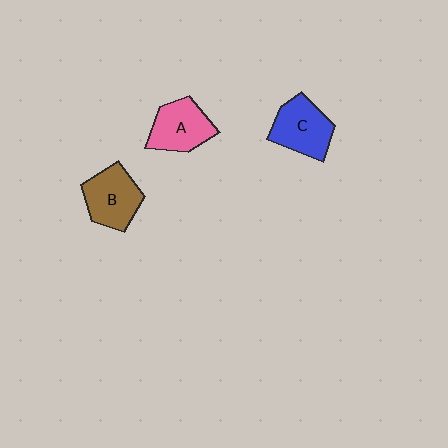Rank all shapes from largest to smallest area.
From largest to smallest: C (blue), B (brown), A (pink).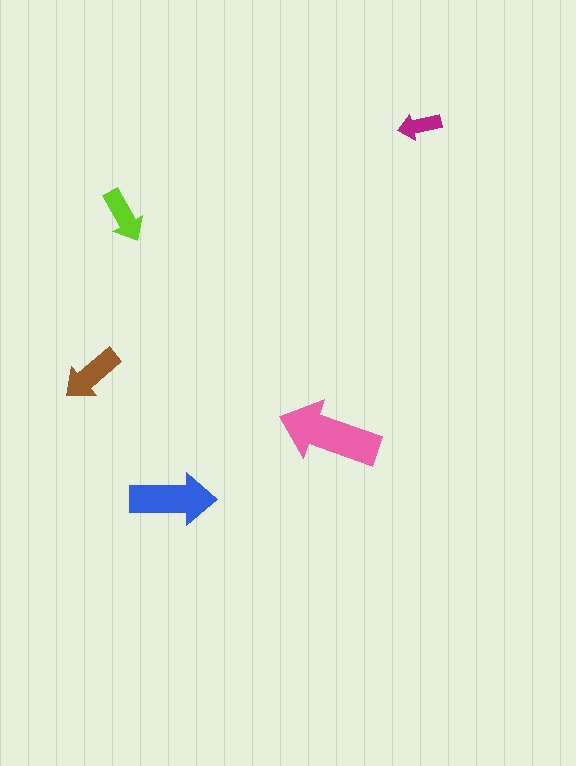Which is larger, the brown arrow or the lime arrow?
The brown one.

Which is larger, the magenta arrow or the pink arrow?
The pink one.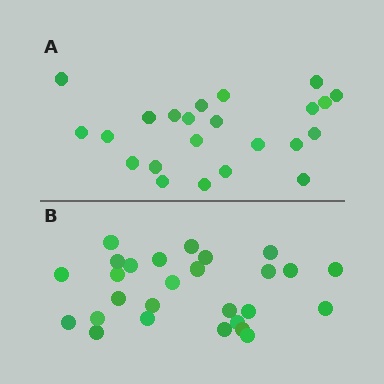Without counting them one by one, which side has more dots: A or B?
Region B (the bottom region) has more dots.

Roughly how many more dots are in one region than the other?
Region B has about 4 more dots than region A.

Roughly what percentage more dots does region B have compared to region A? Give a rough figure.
About 15% more.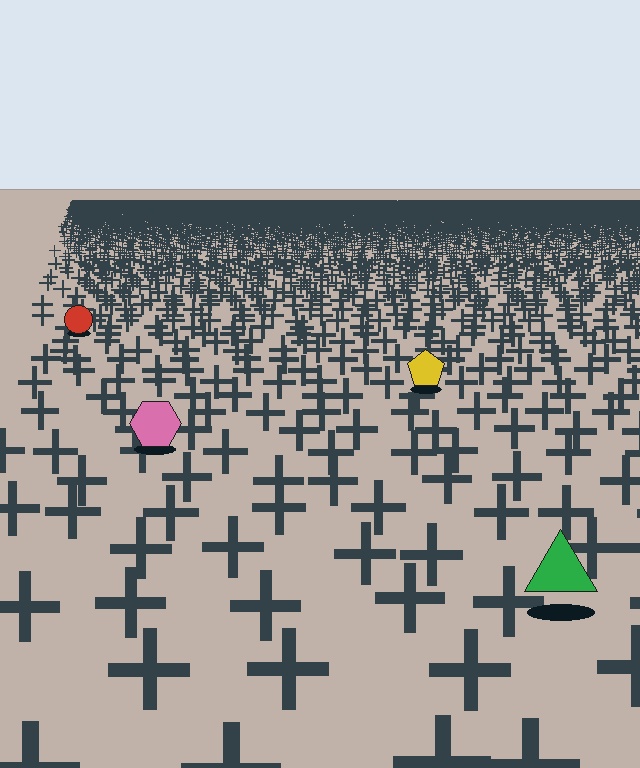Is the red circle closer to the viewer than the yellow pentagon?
No. The yellow pentagon is closer — you can tell from the texture gradient: the ground texture is coarser near it.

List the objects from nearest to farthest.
From nearest to farthest: the green triangle, the pink hexagon, the yellow pentagon, the red circle.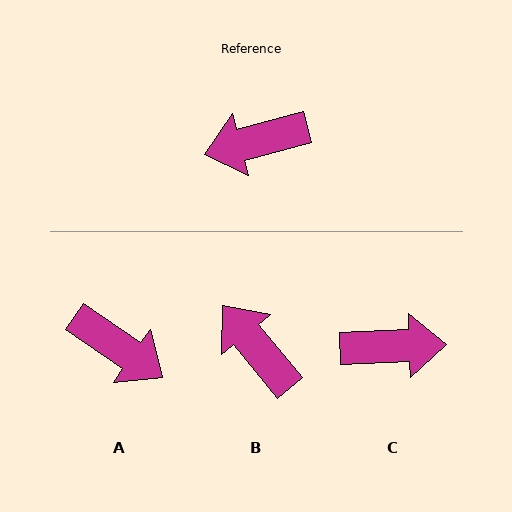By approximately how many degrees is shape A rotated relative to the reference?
Approximately 130 degrees counter-clockwise.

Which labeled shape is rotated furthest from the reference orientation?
C, about 167 degrees away.